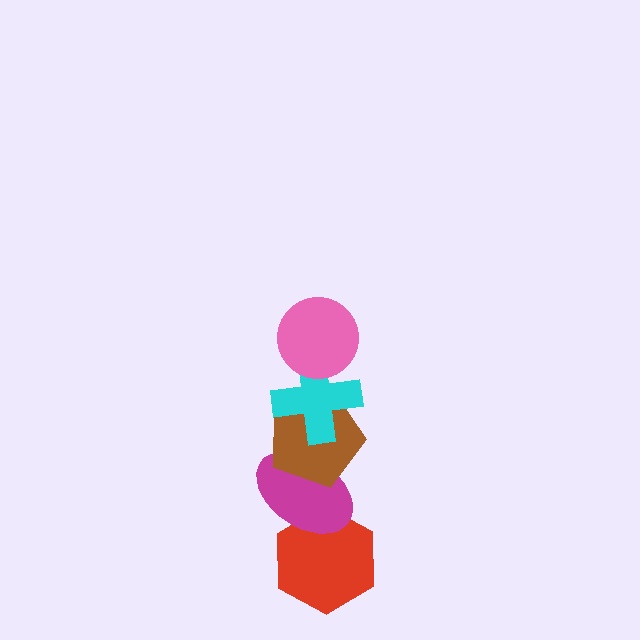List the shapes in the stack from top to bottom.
From top to bottom: the pink circle, the cyan cross, the brown pentagon, the magenta ellipse, the red hexagon.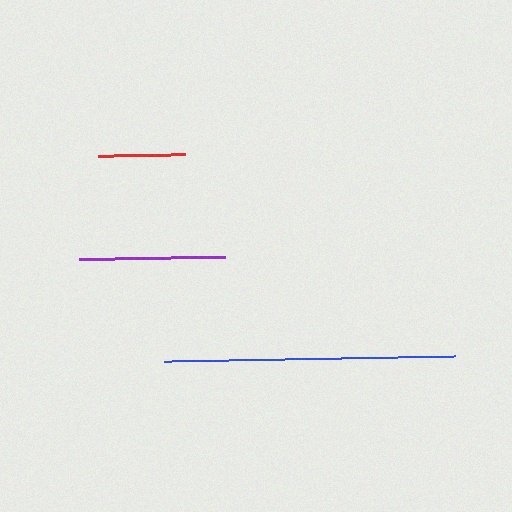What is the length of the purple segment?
The purple segment is approximately 146 pixels long.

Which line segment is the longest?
The blue line is the longest at approximately 291 pixels.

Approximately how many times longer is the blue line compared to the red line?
The blue line is approximately 3.3 times the length of the red line.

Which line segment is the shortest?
The red line is the shortest at approximately 87 pixels.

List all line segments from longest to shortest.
From longest to shortest: blue, purple, red.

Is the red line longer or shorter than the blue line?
The blue line is longer than the red line.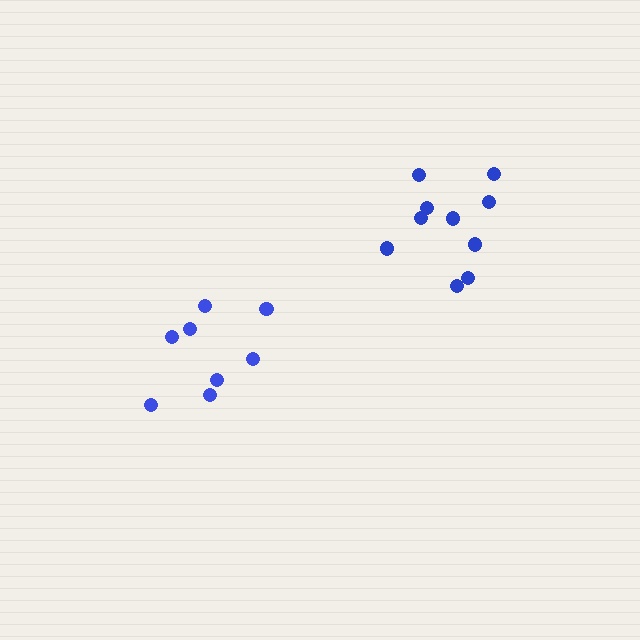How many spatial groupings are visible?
There are 2 spatial groupings.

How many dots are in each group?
Group 1: 8 dots, Group 2: 10 dots (18 total).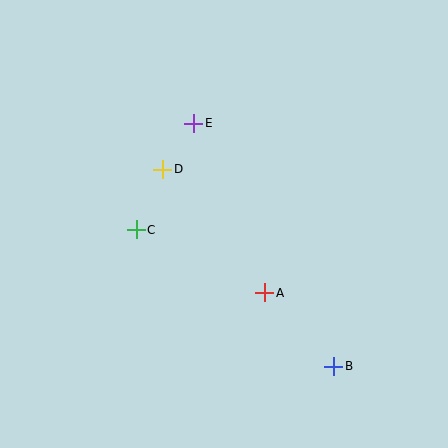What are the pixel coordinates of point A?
Point A is at (265, 293).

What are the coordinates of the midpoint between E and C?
The midpoint between E and C is at (165, 176).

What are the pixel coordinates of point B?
Point B is at (334, 366).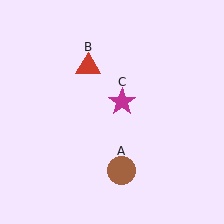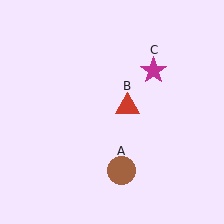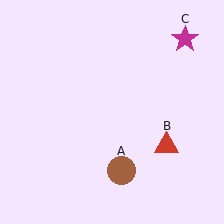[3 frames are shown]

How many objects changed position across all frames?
2 objects changed position: red triangle (object B), magenta star (object C).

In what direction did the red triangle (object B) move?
The red triangle (object B) moved down and to the right.